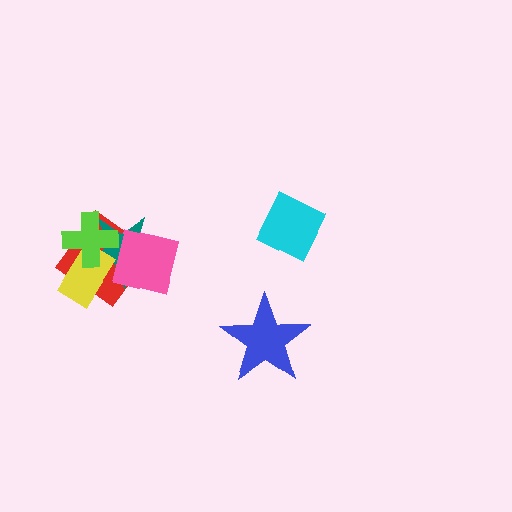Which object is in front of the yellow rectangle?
The lime cross is in front of the yellow rectangle.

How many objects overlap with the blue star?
0 objects overlap with the blue star.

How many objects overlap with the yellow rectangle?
3 objects overlap with the yellow rectangle.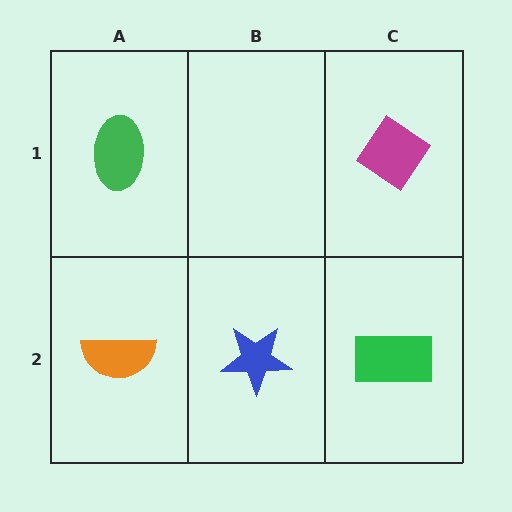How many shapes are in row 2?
3 shapes.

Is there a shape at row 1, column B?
No, that cell is empty.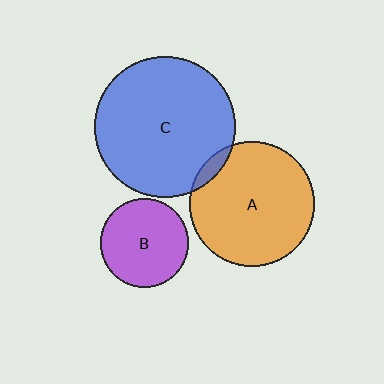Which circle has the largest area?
Circle C (blue).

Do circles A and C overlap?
Yes.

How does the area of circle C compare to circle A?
Approximately 1.3 times.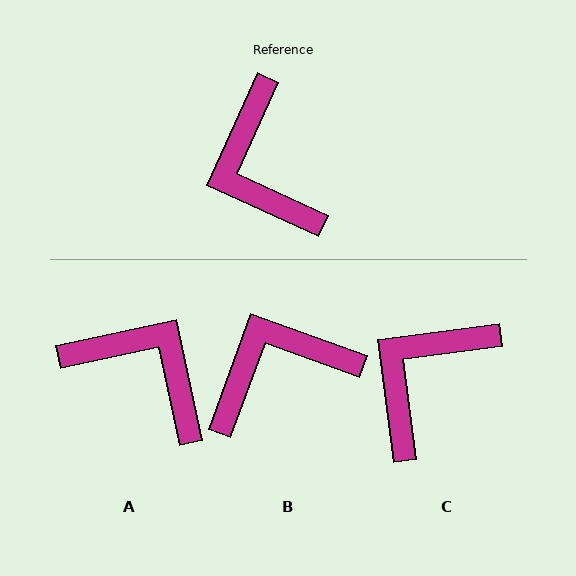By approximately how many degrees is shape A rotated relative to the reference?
Approximately 144 degrees clockwise.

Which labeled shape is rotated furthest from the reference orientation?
A, about 144 degrees away.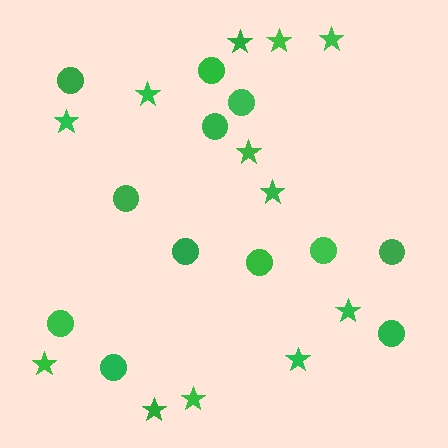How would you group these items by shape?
There are 2 groups: one group of circles (12) and one group of stars (12).